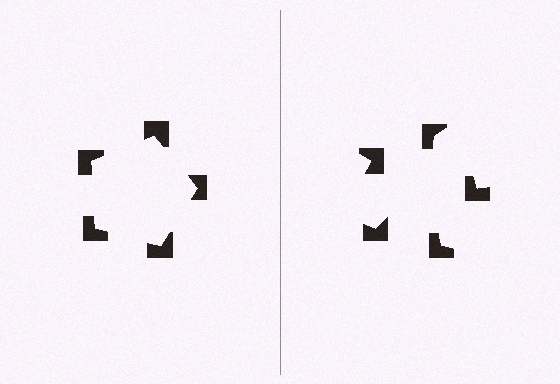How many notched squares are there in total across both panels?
10 — 5 on each side.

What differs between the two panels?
The notched squares are positioned identically on both sides; only the wedge orientations differ. On the left they align to a pentagon; on the right they are misaligned.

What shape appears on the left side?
An illusory pentagon.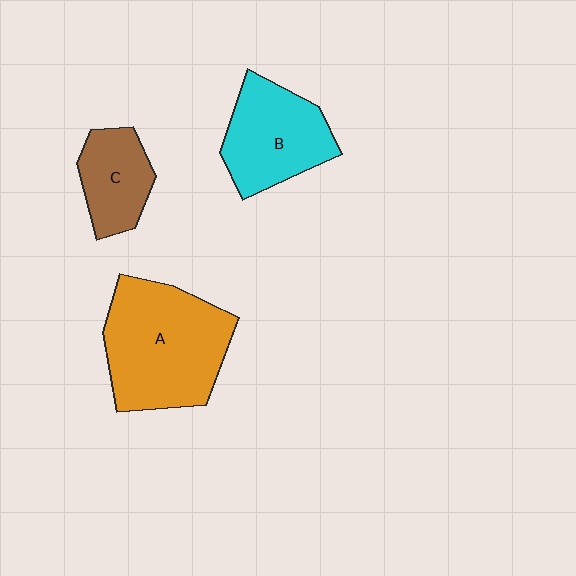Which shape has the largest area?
Shape A (orange).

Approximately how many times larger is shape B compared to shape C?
Approximately 1.5 times.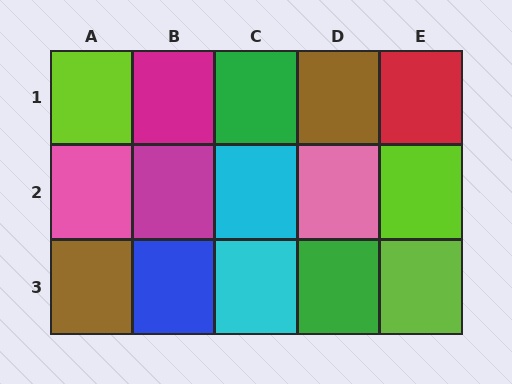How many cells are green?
2 cells are green.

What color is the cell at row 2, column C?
Cyan.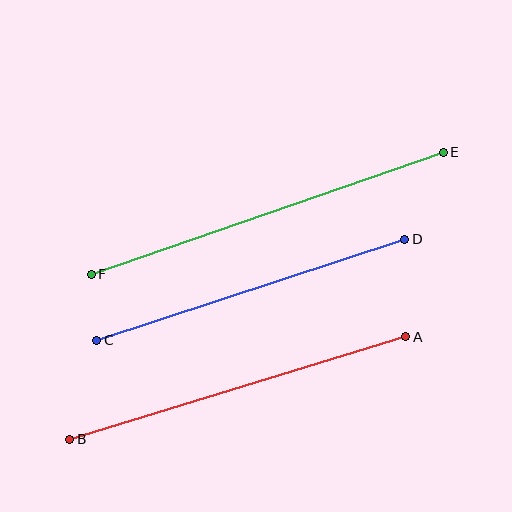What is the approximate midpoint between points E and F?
The midpoint is at approximately (267, 213) pixels.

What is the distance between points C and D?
The distance is approximately 324 pixels.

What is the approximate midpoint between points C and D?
The midpoint is at approximately (251, 290) pixels.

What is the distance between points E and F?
The distance is approximately 373 pixels.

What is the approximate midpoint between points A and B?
The midpoint is at approximately (238, 388) pixels.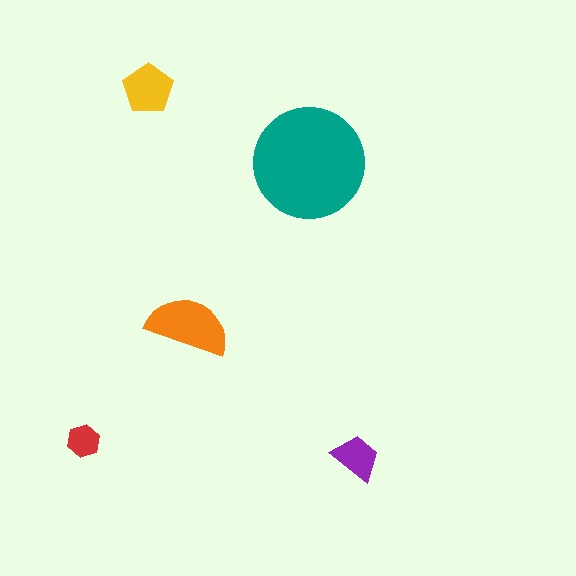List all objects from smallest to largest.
The red hexagon, the purple trapezoid, the yellow pentagon, the orange semicircle, the teal circle.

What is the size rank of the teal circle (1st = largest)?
1st.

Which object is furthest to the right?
The purple trapezoid is rightmost.